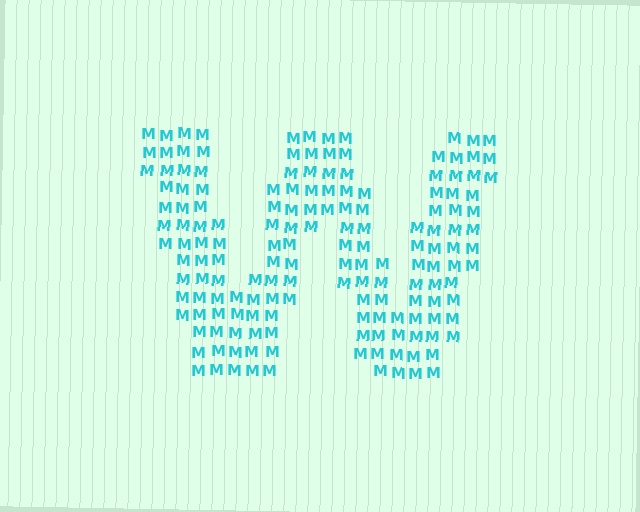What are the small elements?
The small elements are letter M's.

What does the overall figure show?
The overall figure shows the letter W.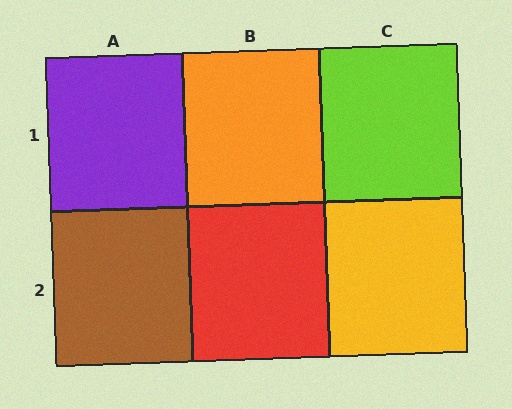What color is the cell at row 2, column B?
Red.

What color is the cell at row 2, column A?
Brown.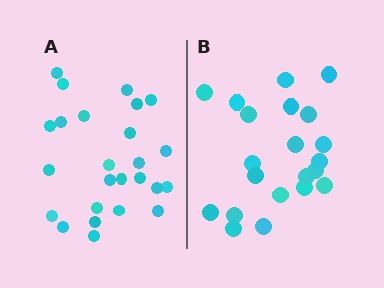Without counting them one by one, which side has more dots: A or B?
Region A (the left region) has more dots.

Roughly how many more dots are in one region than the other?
Region A has about 4 more dots than region B.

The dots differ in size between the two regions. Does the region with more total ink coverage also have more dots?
No. Region B has more total ink coverage because its dots are larger, but region A actually contains more individual dots. Total area can be misleading — the number of items is what matters here.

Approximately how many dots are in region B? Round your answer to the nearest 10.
About 20 dots. (The exact count is 21, which rounds to 20.)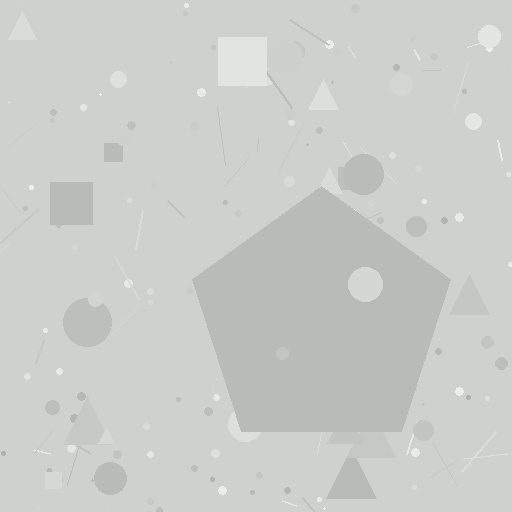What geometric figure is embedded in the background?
A pentagon is embedded in the background.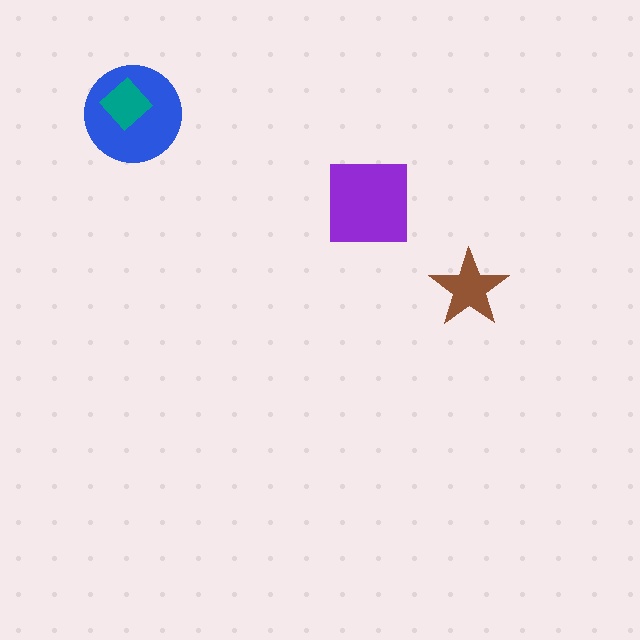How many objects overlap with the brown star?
0 objects overlap with the brown star.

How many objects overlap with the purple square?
0 objects overlap with the purple square.